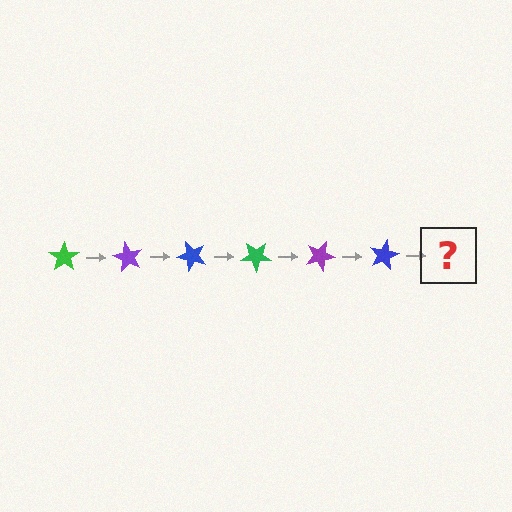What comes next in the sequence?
The next element should be a green star, rotated 360 degrees from the start.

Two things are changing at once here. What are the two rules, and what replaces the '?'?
The two rules are that it rotates 60 degrees each step and the color cycles through green, purple, and blue. The '?' should be a green star, rotated 360 degrees from the start.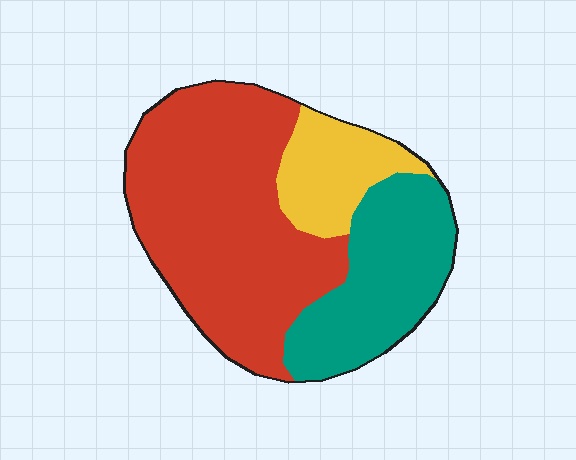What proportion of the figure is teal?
Teal takes up between a sixth and a third of the figure.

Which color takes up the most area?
Red, at roughly 55%.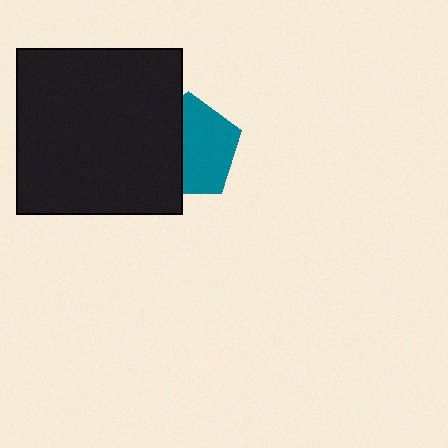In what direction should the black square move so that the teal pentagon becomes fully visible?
The black square should move left. That is the shortest direction to clear the overlap and leave the teal pentagon fully visible.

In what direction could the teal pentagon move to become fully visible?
The teal pentagon could move right. That would shift it out from behind the black square entirely.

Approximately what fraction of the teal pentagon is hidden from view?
Roughly 44% of the teal pentagon is hidden behind the black square.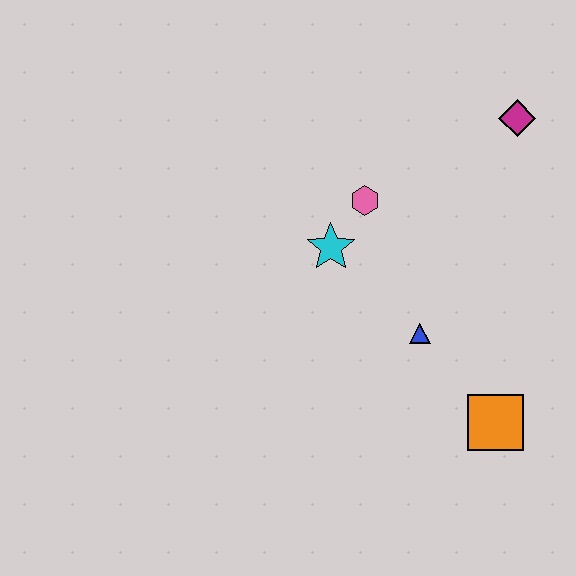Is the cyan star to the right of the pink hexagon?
No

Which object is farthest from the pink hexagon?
The orange square is farthest from the pink hexagon.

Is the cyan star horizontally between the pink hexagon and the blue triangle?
No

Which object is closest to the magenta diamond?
The pink hexagon is closest to the magenta diamond.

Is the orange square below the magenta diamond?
Yes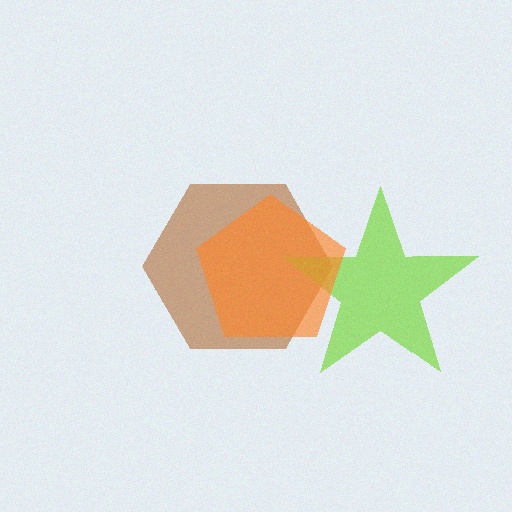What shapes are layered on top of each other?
The layered shapes are: a brown hexagon, a lime star, an orange pentagon.